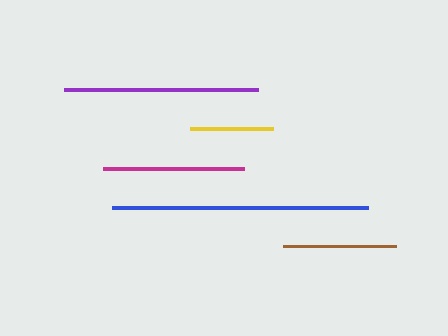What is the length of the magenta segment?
The magenta segment is approximately 141 pixels long.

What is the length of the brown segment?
The brown segment is approximately 112 pixels long.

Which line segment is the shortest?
The yellow line is the shortest at approximately 83 pixels.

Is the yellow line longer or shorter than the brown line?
The brown line is longer than the yellow line.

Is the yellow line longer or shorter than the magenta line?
The magenta line is longer than the yellow line.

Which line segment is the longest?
The blue line is the longest at approximately 256 pixels.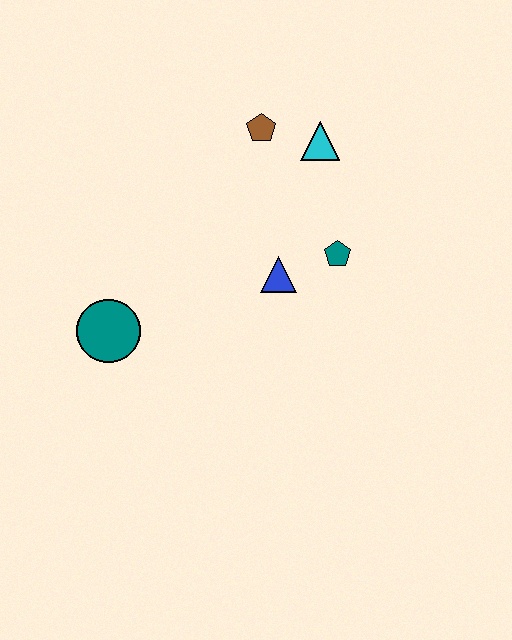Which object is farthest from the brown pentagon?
The teal circle is farthest from the brown pentagon.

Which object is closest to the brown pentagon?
The cyan triangle is closest to the brown pentagon.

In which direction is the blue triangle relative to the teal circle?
The blue triangle is to the right of the teal circle.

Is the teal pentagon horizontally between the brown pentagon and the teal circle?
No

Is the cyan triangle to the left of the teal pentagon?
Yes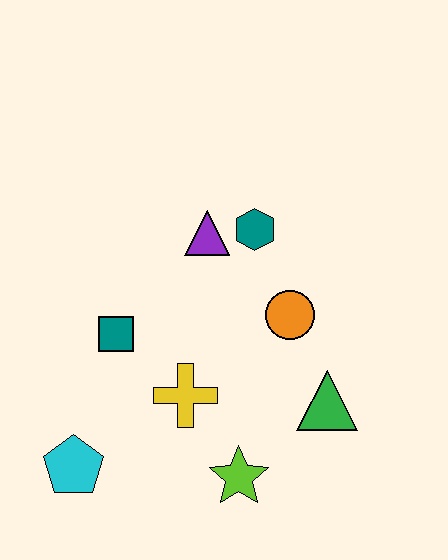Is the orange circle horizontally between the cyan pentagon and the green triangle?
Yes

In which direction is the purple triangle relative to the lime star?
The purple triangle is above the lime star.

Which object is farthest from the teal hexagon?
The cyan pentagon is farthest from the teal hexagon.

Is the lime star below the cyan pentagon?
Yes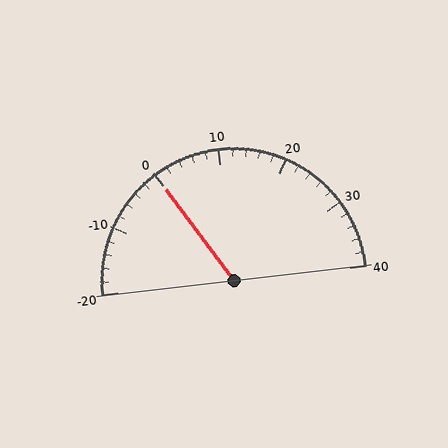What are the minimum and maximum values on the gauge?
The gauge ranges from -20 to 40.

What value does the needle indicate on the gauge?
The needle indicates approximately 0.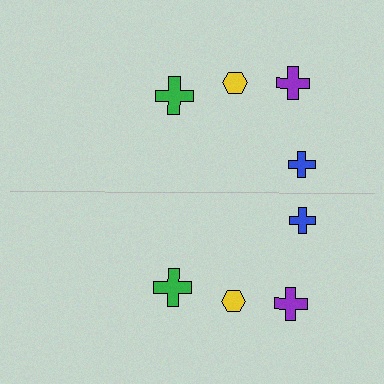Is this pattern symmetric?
Yes, this pattern has bilateral (reflection) symmetry.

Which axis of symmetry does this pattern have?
The pattern has a horizontal axis of symmetry running through the center of the image.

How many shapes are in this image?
There are 8 shapes in this image.